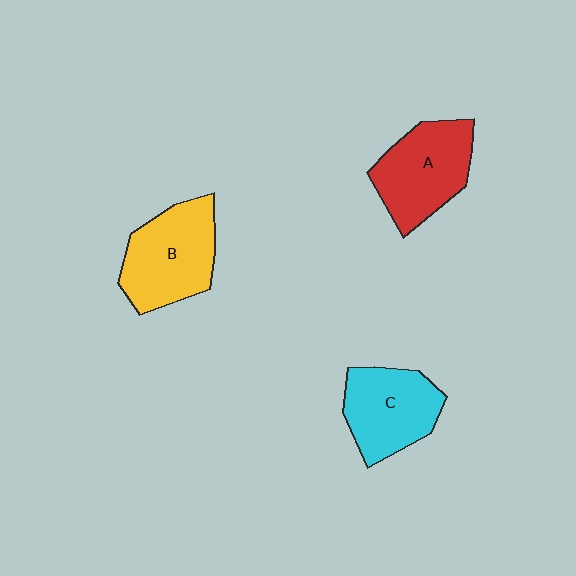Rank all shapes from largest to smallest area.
From largest to smallest: B (yellow), A (red), C (cyan).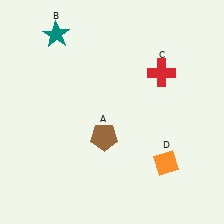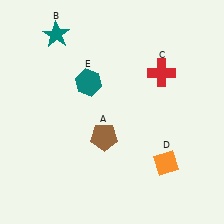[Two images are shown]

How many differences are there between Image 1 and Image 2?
There is 1 difference between the two images.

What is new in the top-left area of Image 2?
A teal hexagon (E) was added in the top-left area of Image 2.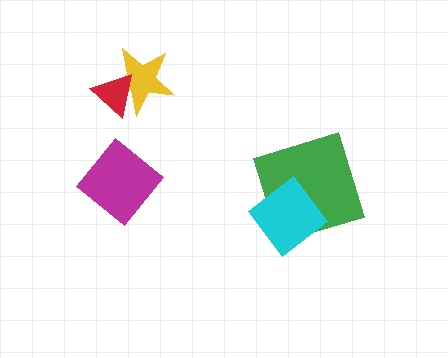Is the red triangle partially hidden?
No, no other shape covers it.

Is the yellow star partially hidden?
Yes, it is partially covered by another shape.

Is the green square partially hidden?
Yes, it is partially covered by another shape.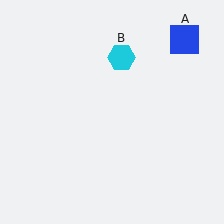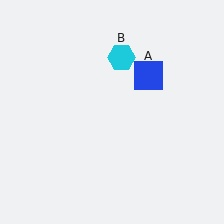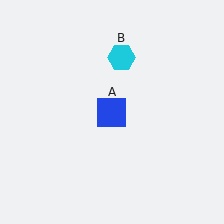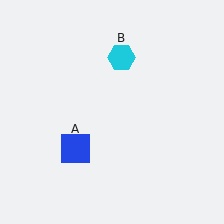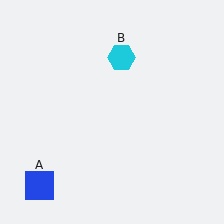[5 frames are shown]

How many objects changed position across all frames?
1 object changed position: blue square (object A).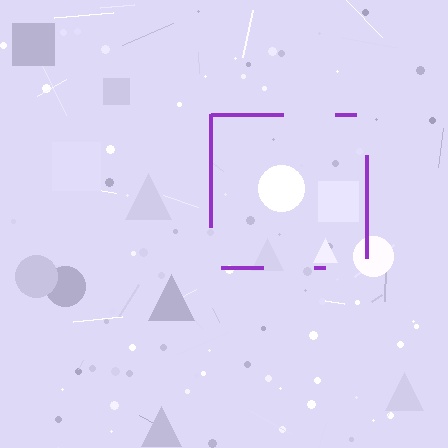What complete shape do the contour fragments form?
The contour fragments form a square.